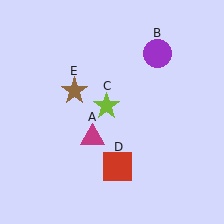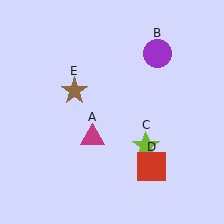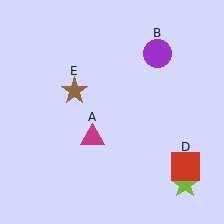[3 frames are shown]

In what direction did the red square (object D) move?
The red square (object D) moved right.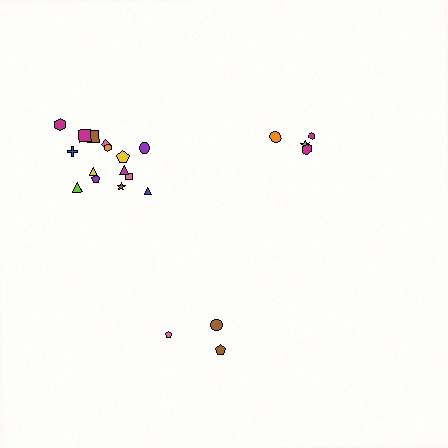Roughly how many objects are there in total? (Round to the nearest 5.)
Roughly 20 objects in total.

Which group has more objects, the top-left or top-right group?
The top-left group.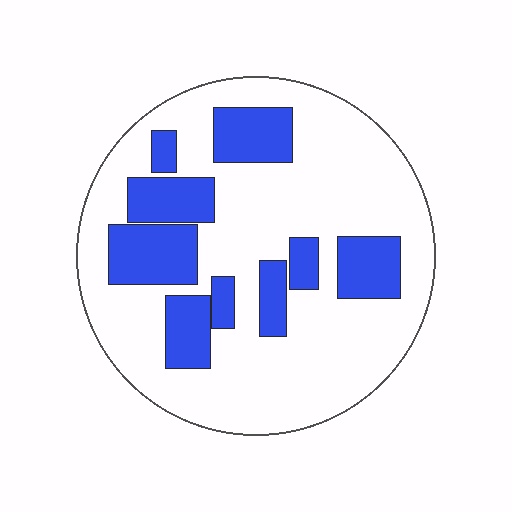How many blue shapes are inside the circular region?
9.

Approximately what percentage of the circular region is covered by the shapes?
Approximately 25%.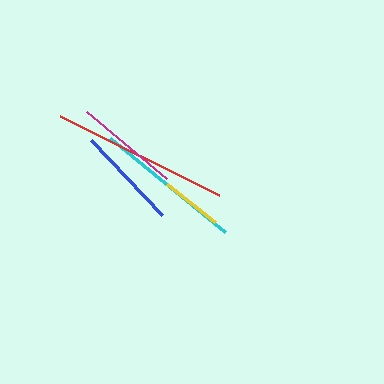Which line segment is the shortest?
The yellow line is the shortest at approximately 62 pixels.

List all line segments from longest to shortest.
From longest to shortest: red, cyan, magenta, blue, yellow.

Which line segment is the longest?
The red line is the longest at approximately 178 pixels.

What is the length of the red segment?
The red segment is approximately 178 pixels long.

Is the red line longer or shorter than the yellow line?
The red line is longer than the yellow line.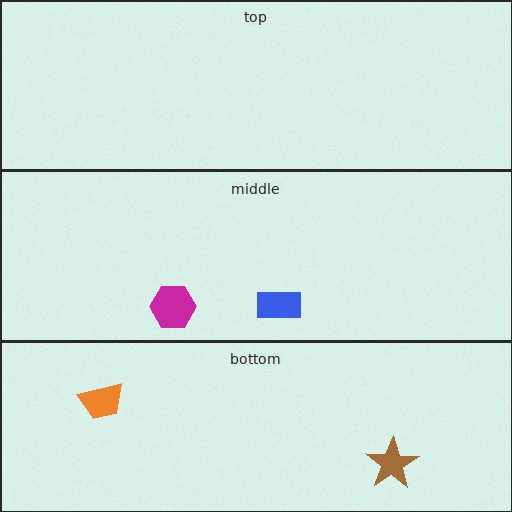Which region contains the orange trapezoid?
The bottom region.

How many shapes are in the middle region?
2.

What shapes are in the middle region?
The blue rectangle, the magenta hexagon.